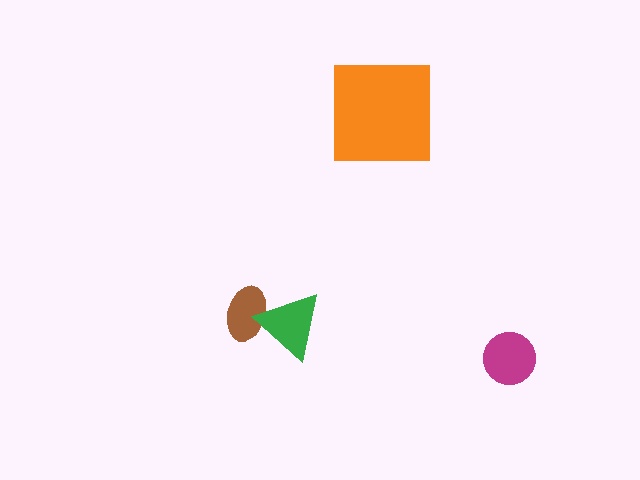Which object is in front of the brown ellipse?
The green triangle is in front of the brown ellipse.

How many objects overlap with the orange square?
0 objects overlap with the orange square.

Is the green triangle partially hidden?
No, no other shape covers it.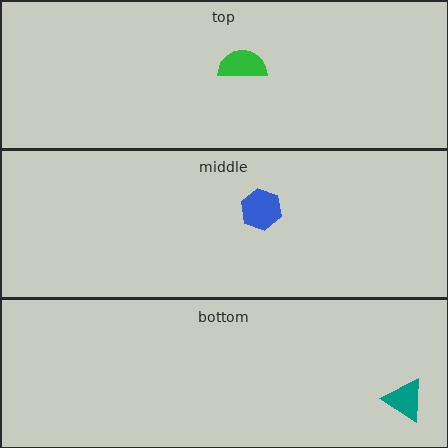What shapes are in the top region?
The green semicircle.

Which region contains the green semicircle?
The top region.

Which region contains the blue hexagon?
The middle region.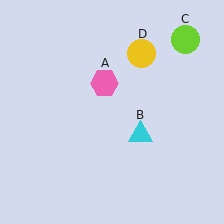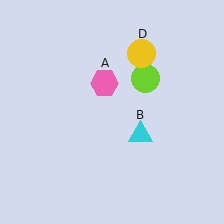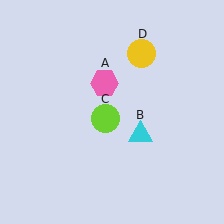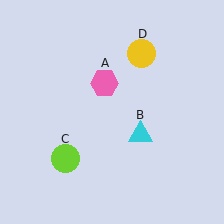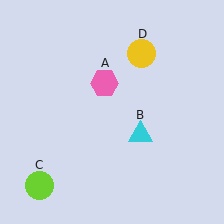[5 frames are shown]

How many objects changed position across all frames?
1 object changed position: lime circle (object C).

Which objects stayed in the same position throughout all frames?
Pink hexagon (object A) and cyan triangle (object B) and yellow circle (object D) remained stationary.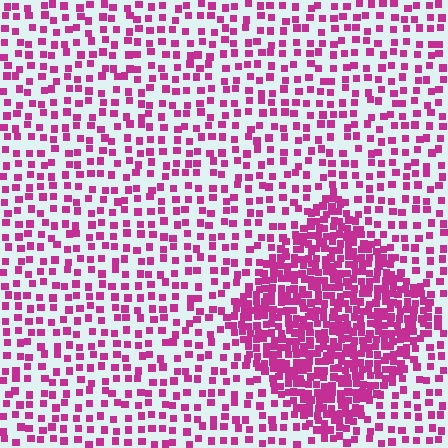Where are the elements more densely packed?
The elements are more densely packed inside the diamond boundary.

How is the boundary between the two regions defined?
The boundary is defined by a change in element density (approximately 2.6x ratio). All elements are the same color, size, and shape.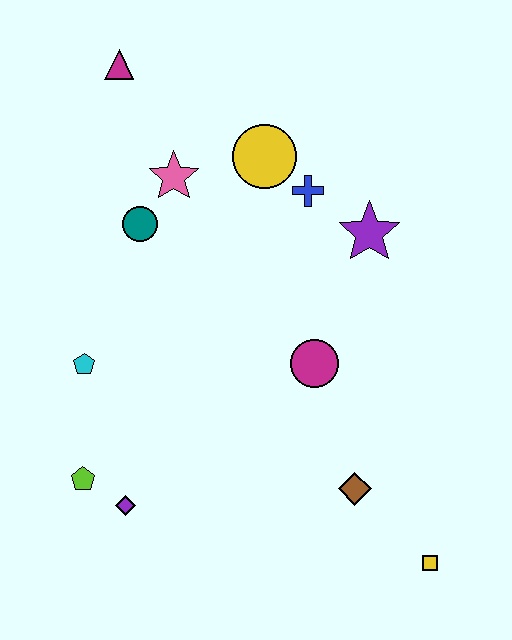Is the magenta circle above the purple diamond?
Yes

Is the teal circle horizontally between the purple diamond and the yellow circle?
Yes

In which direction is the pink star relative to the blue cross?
The pink star is to the left of the blue cross.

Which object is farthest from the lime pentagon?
The magenta triangle is farthest from the lime pentagon.